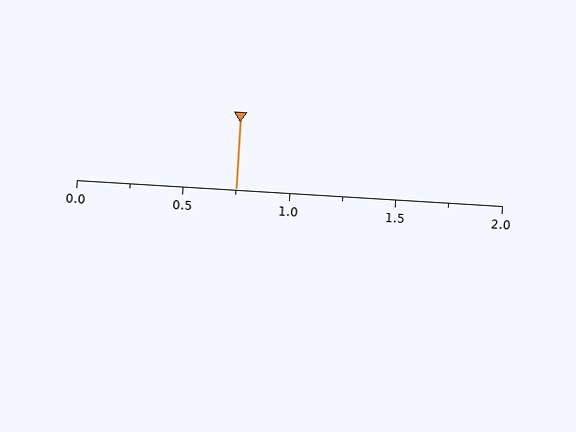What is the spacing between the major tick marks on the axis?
The major ticks are spaced 0.5 apart.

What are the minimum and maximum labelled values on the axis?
The axis runs from 0.0 to 2.0.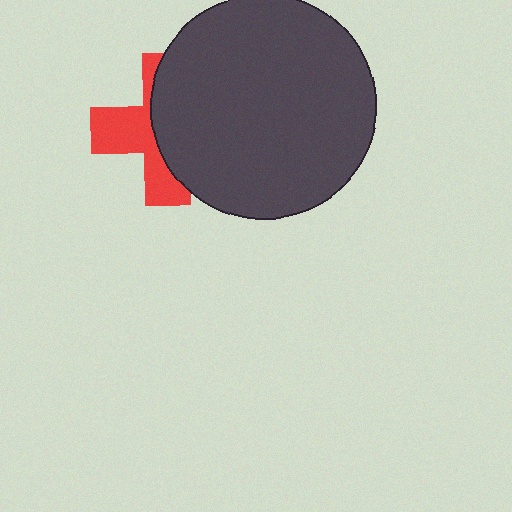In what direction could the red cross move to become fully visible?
The red cross could move left. That would shift it out from behind the dark gray circle entirely.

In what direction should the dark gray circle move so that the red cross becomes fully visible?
The dark gray circle should move right. That is the shortest direction to clear the overlap and leave the red cross fully visible.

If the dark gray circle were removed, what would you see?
You would see the complete red cross.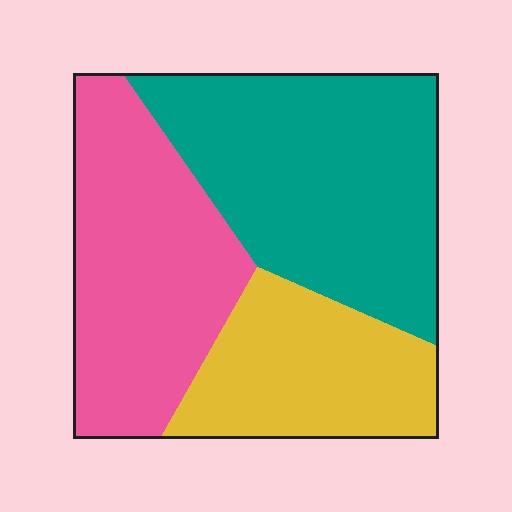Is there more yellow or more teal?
Teal.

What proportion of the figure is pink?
Pink covers 34% of the figure.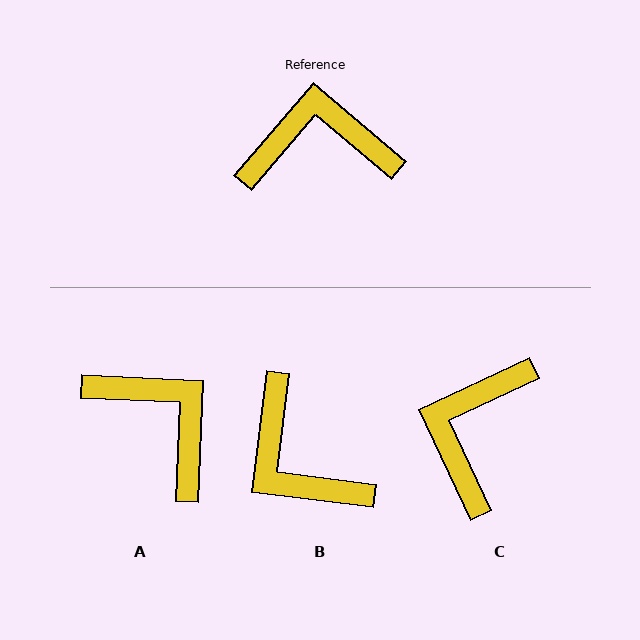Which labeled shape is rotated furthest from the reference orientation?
B, about 123 degrees away.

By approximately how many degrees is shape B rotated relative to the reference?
Approximately 123 degrees counter-clockwise.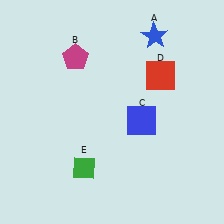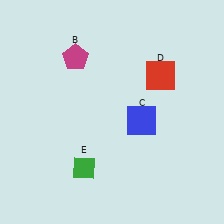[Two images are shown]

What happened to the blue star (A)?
The blue star (A) was removed in Image 2. It was in the top-right area of Image 1.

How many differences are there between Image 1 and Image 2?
There is 1 difference between the two images.